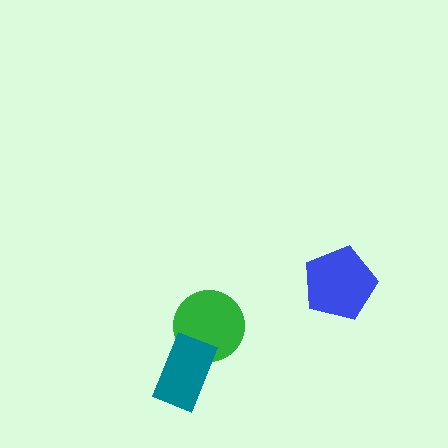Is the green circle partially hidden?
Yes, it is partially covered by another shape.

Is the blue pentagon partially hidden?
No, no other shape covers it.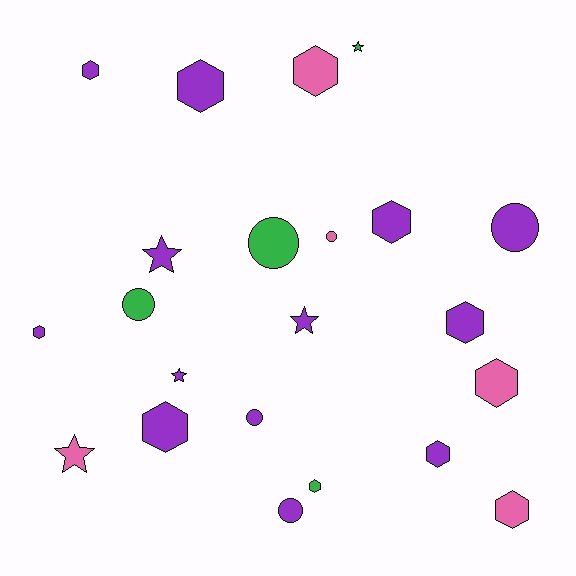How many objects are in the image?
There are 22 objects.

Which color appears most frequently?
Purple, with 13 objects.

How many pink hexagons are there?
There are 3 pink hexagons.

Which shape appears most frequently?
Hexagon, with 11 objects.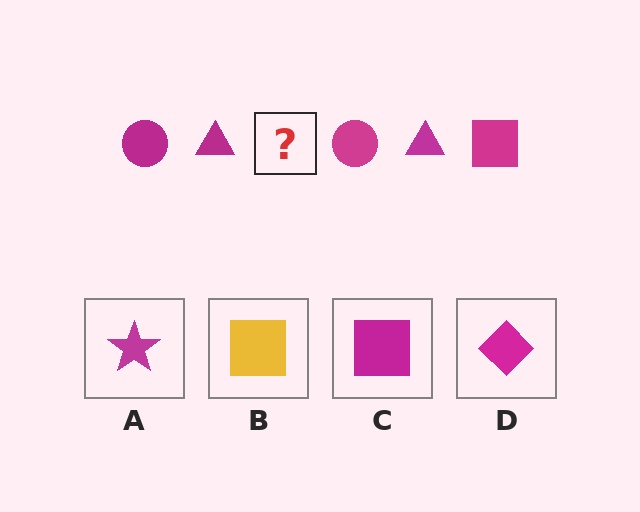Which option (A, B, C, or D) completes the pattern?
C.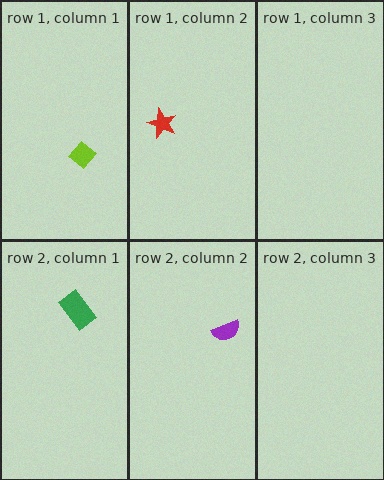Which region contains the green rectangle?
The row 2, column 1 region.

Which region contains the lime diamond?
The row 1, column 1 region.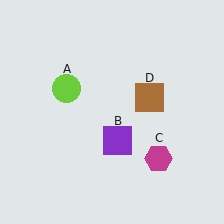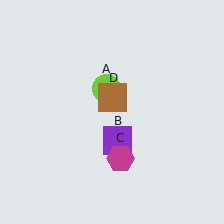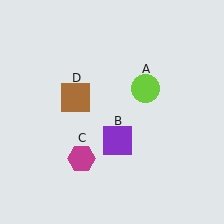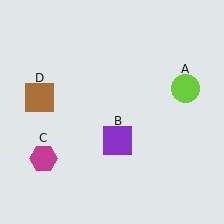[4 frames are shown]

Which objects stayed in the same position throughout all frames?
Purple square (object B) remained stationary.